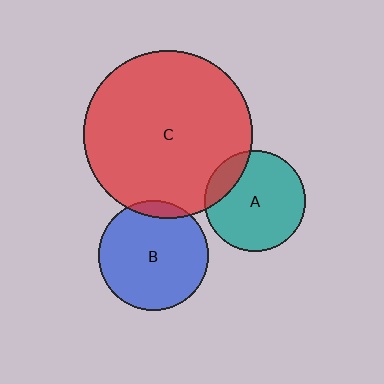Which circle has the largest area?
Circle C (red).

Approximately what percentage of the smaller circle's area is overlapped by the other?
Approximately 15%.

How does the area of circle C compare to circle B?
Approximately 2.4 times.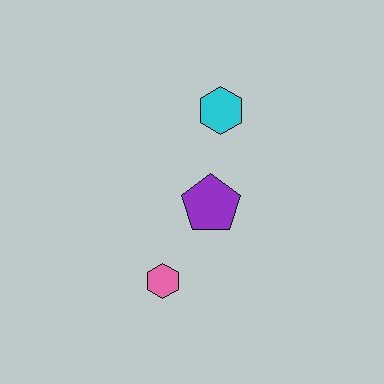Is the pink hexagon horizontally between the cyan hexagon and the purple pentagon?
No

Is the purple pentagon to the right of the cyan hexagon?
No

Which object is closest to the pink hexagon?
The purple pentagon is closest to the pink hexagon.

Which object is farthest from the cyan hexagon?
The pink hexagon is farthest from the cyan hexagon.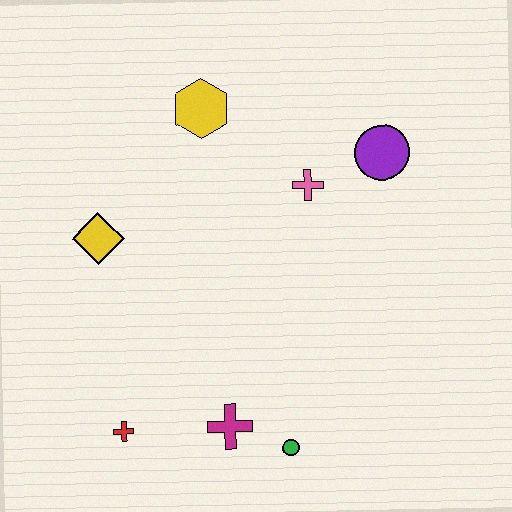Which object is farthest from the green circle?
The yellow hexagon is farthest from the green circle.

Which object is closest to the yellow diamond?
The yellow hexagon is closest to the yellow diamond.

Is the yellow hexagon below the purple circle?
No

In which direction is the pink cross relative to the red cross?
The pink cross is above the red cross.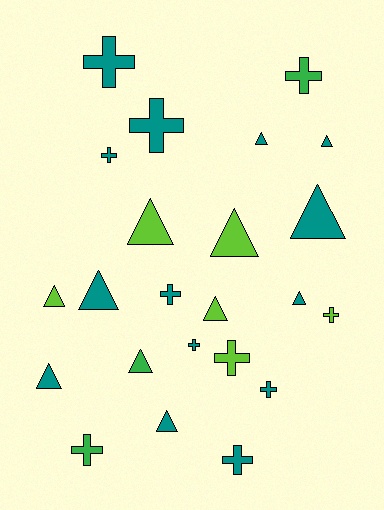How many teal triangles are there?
There are 7 teal triangles.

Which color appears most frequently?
Teal, with 14 objects.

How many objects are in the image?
There are 23 objects.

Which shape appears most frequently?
Triangle, with 12 objects.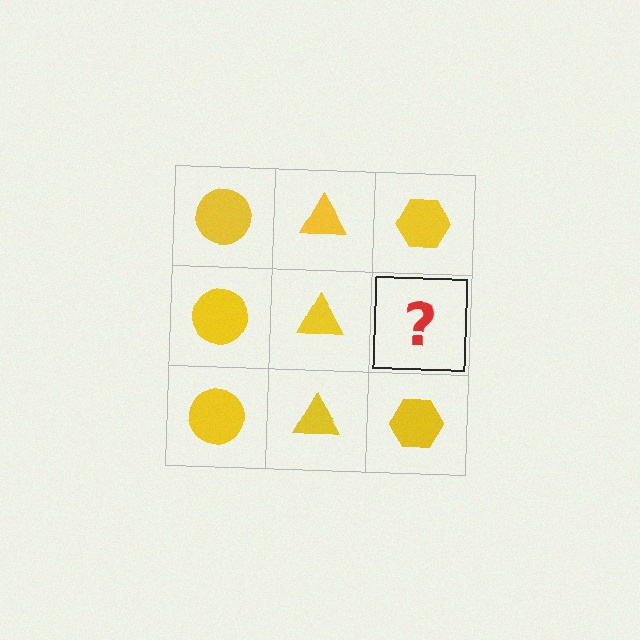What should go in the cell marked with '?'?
The missing cell should contain a yellow hexagon.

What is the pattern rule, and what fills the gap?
The rule is that each column has a consistent shape. The gap should be filled with a yellow hexagon.